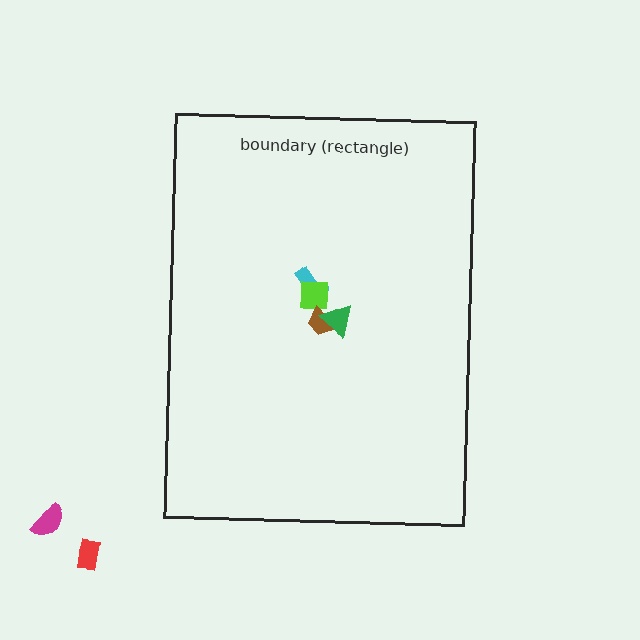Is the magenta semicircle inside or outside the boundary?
Outside.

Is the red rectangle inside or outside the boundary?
Outside.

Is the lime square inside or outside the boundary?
Inside.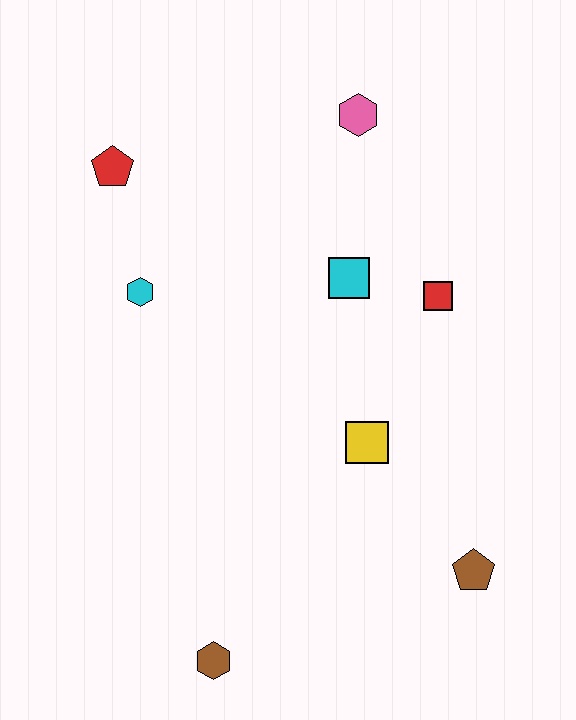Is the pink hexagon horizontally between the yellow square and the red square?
No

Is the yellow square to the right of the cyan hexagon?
Yes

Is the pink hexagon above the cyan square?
Yes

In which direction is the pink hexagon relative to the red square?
The pink hexagon is above the red square.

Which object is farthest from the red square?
The brown hexagon is farthest from the red square.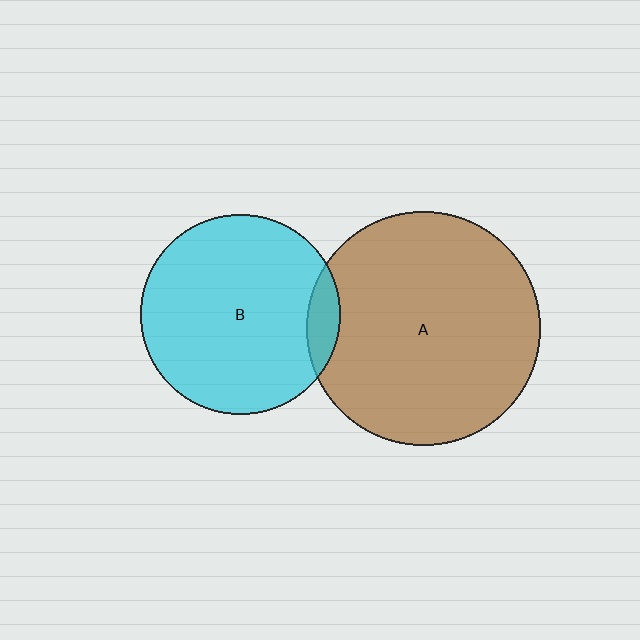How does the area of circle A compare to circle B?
Approximately 1.4 times.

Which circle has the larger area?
Circle A (brown).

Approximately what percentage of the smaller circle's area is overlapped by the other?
Approximately 10%.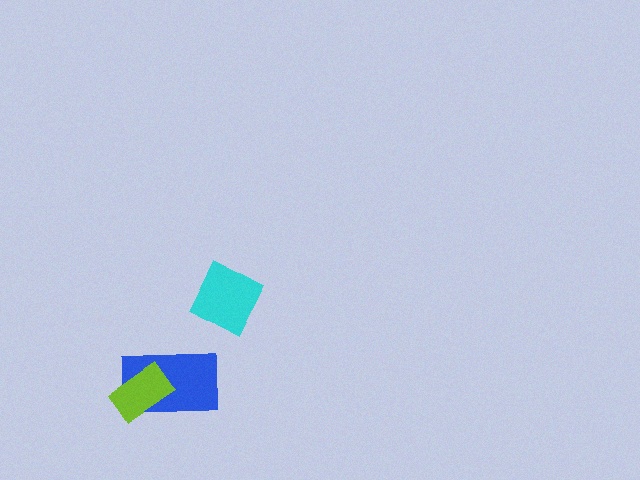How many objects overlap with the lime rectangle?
1 object overlaps with the lime rectangle.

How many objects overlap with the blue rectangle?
1 object overlaps with the blue rectangle.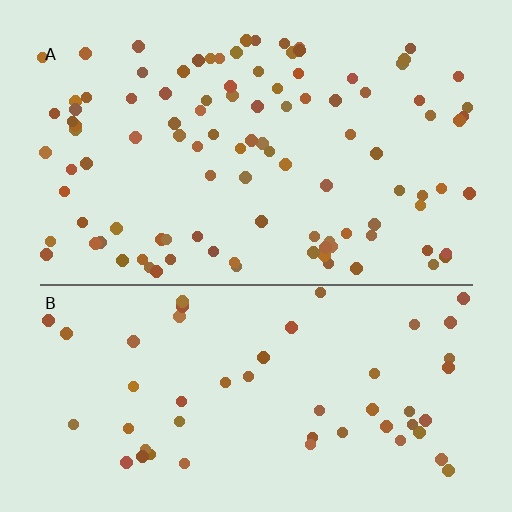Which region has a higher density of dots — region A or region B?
A (the top).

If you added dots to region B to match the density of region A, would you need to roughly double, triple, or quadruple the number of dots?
Approximately double.